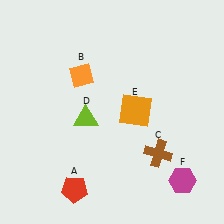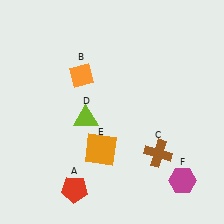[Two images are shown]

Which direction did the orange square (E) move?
The orange square (E) moved down.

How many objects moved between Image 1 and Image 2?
1 object moved between the two images.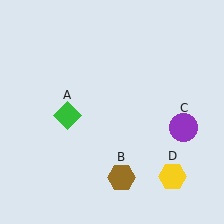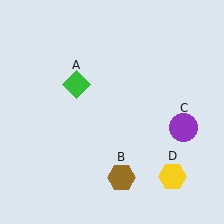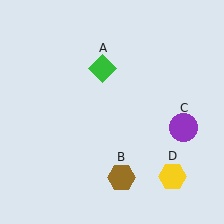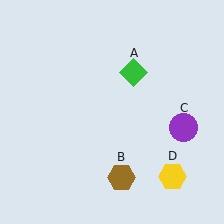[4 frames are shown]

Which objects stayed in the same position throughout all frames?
Brown hexagon (object B) and purple circle (object C) and yellow hexagon (object D) remained stationary.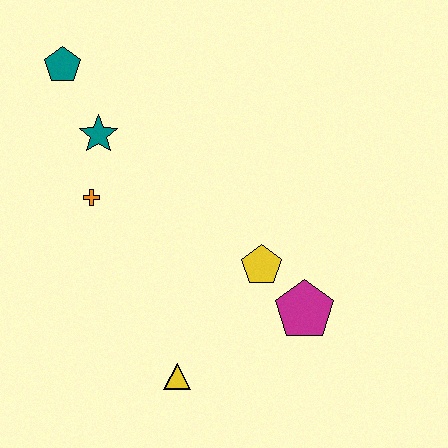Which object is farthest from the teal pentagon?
The magenta pentagon is farthest from the teal pentagon.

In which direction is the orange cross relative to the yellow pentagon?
The orange cross is to the left of the yellow pentagon.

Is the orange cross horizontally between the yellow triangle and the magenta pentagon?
No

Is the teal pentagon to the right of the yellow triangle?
No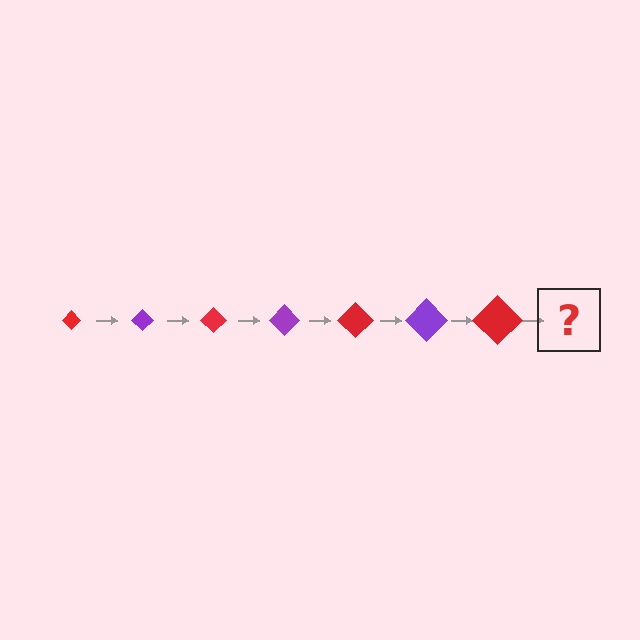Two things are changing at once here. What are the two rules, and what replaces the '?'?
The two rules are that the diamond grows larger each step and the color cycles through red and purple. The '?' should be a purple diamond, larger than the previous one.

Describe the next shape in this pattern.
It should be a purple diamond, larger than the previous one.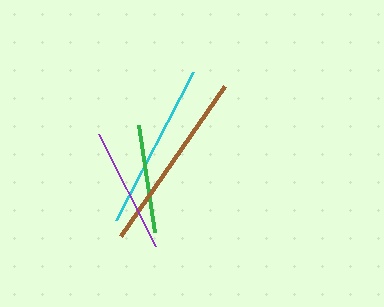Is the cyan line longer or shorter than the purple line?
The cyan line is longer than the purple line.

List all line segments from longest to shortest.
From longest to shortest: brown, cyan, purple, green.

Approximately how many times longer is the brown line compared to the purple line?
The brown line is approximately 1.5 times the length of the purple line.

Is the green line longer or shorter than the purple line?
The purple line is longer than the green line.